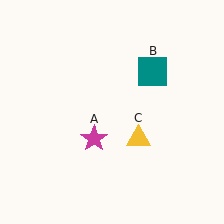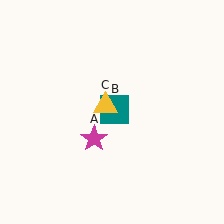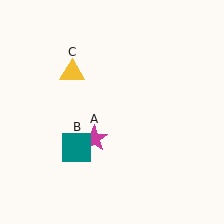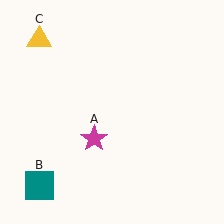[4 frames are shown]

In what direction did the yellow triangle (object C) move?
The yellow triangle (object C) moved up and to the left.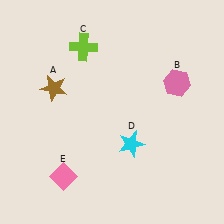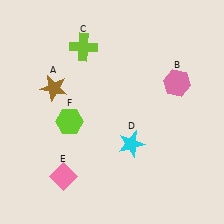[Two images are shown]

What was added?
A lime hexagon (F) was added in Image 2.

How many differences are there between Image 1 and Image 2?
There is 1 difference between the two images.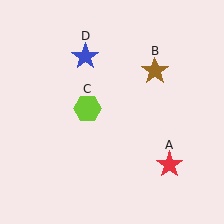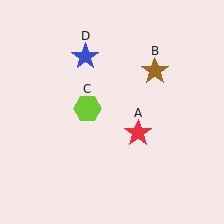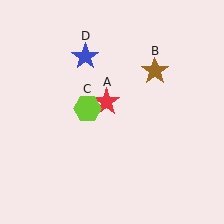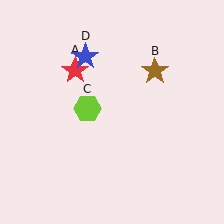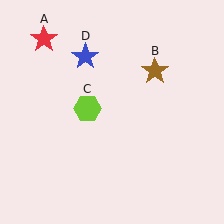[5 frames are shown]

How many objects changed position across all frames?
1 object changed position: red star (object A).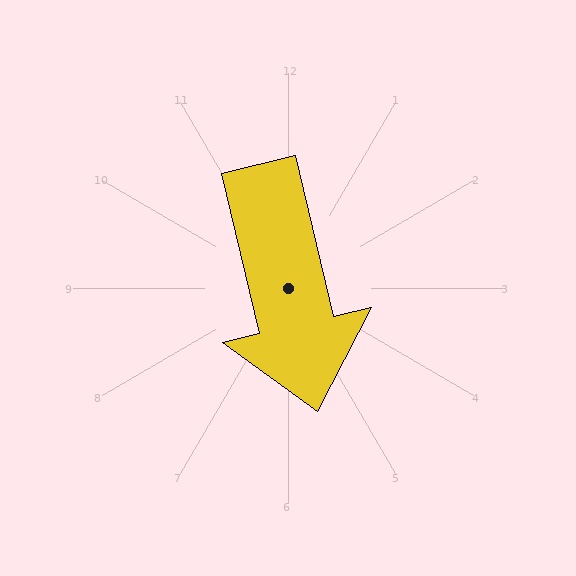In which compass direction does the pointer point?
South.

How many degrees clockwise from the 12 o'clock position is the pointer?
Approximately 166 degrees.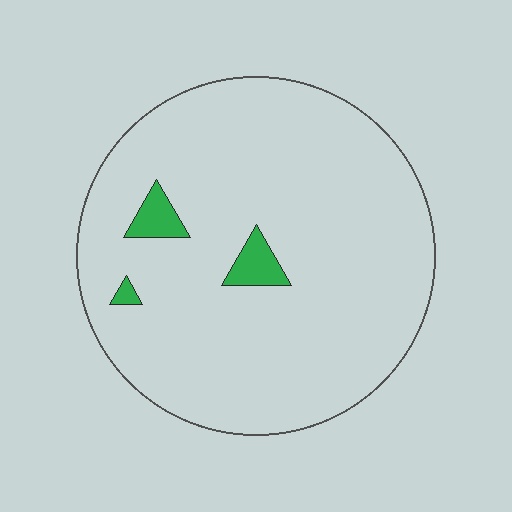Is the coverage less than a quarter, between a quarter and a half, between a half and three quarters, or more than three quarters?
Less than a quarter.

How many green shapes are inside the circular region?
3.